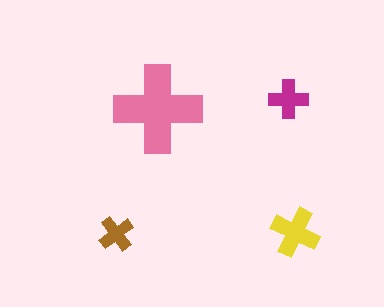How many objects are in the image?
There are 4 objects in the image.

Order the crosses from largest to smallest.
the pink one, the yellow one, the magenta one, the brown one.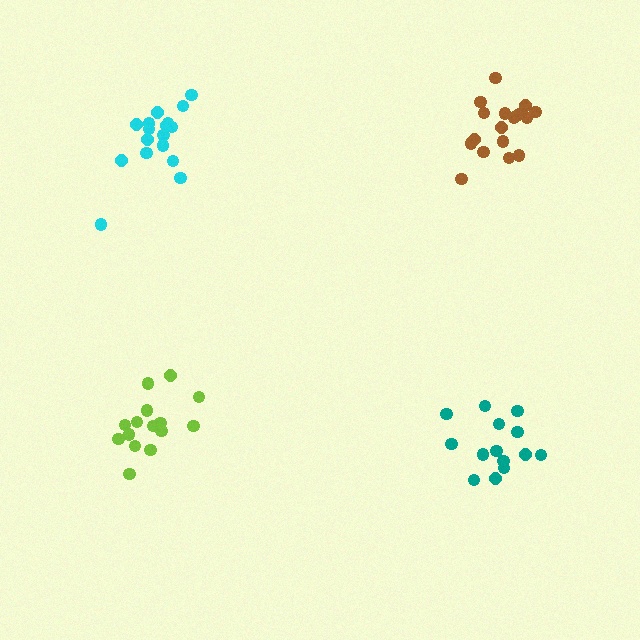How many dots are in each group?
Group 1: 15 dots, Group 2: 17 dots, Group 3: 17 dots, Group 4: 14 dots (63 total).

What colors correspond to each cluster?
The clusters are colored: lime, brown, cyan, teal.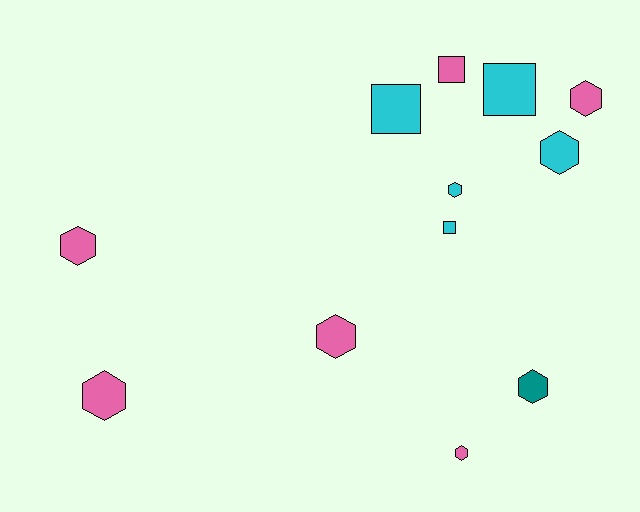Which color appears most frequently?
Pink, with 6 objects.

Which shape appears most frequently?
Hexagon, with 8 objects.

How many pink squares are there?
There is 1 pink square.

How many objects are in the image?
There are 12 objects.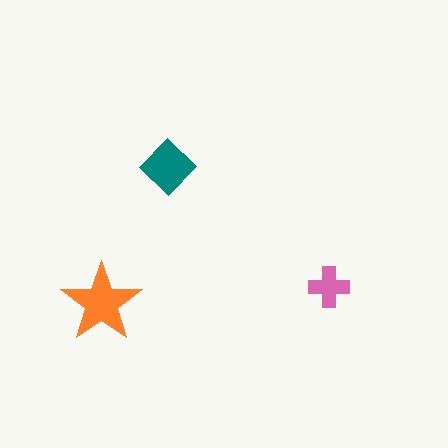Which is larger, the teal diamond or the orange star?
The orange star.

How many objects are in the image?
There are 3 objects in the image.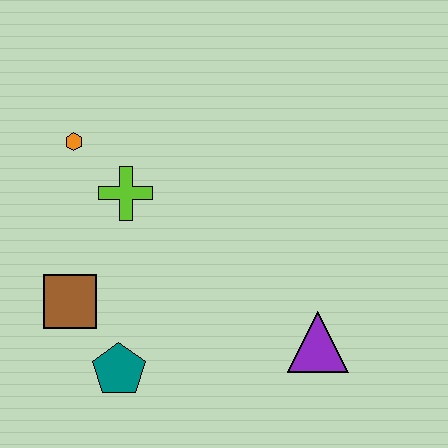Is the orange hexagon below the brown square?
No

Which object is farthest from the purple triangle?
The orange hexagon is farthest from the purple triangle.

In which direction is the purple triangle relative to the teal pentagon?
The purple triangle is to the right of the teal pentagon.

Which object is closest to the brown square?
The teal pentagon is closest to the brown square.